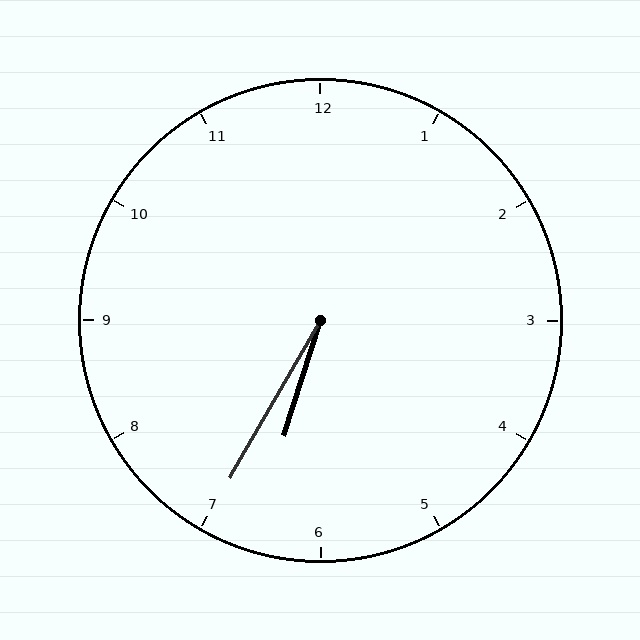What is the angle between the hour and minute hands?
Approximately 12 degrees.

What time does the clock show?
6:35.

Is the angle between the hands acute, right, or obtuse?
It is acute.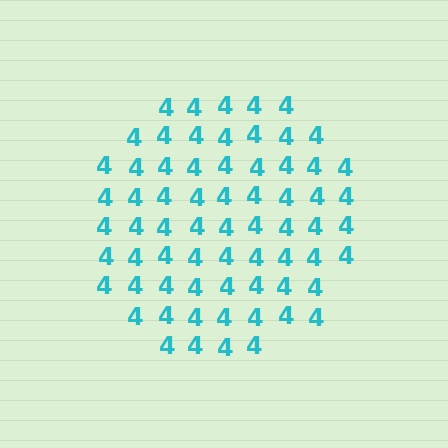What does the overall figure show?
The overall figure shows a circle.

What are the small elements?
The small elements are digit 4's.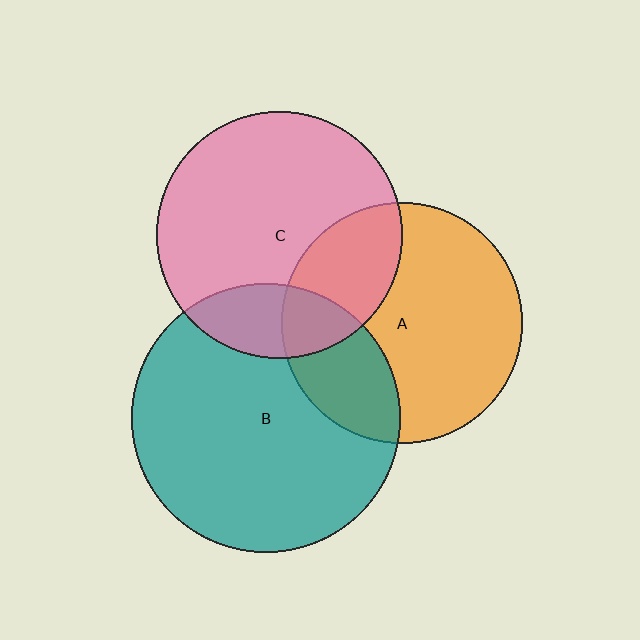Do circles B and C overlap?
Yes.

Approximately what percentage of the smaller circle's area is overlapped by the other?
Approximately 20%.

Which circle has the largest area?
Circle B (teal).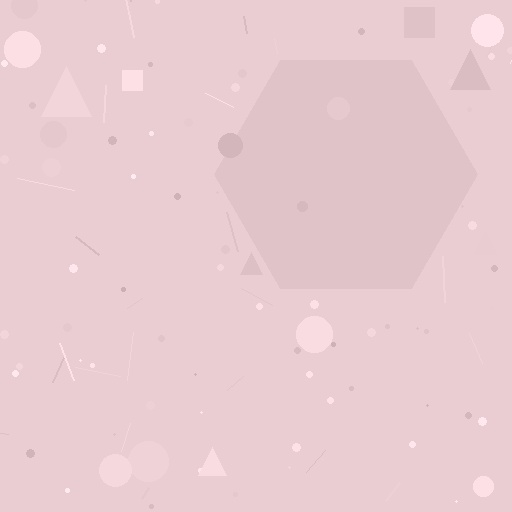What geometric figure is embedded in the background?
A hexagon is embedded in the background.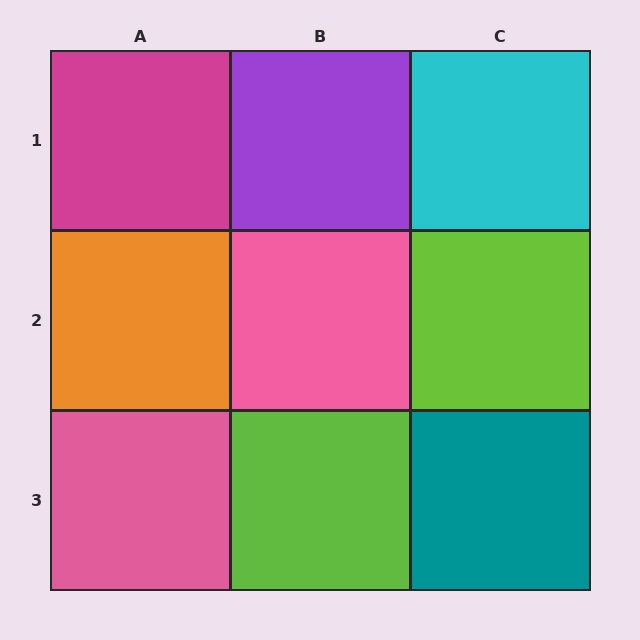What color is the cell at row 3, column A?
Pink.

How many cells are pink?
2 cells are pink.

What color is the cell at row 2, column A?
Orange.